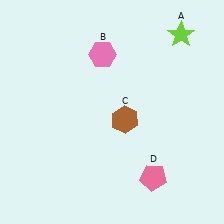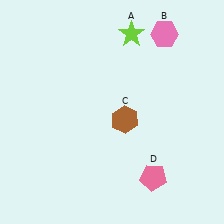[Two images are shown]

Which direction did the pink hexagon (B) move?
The pink hexagon (B) moved right.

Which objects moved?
The objects that moved are: the lime star (A), the pink hexagon (B).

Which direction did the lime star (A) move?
The lime star (A) moved left.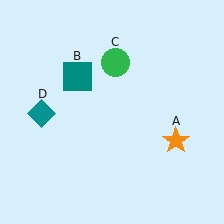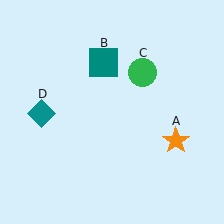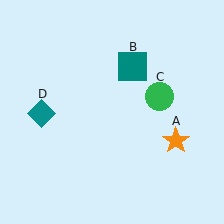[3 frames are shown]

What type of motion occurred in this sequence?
The teal square (object B), green circle (object C) rotated clockwise around the center of the scene.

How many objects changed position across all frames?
2 objects changed position: teal square (object B), green circle (object C).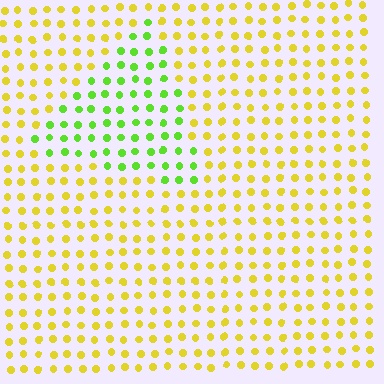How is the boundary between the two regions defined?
The boundary is defined purely by a slight shift in hue (about 48 degrees). Spacing, size, and orientation are identical on both sides.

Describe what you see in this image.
The image is filled with small yellow elements in a uniform arrangement. A triangle-shaped region is visible where the elements are tinted to a slightly different hue, forming a subtle color boundary.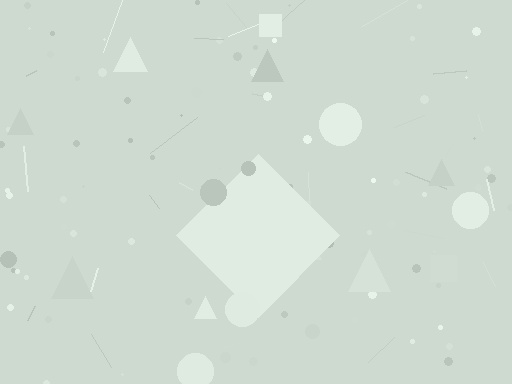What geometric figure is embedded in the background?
A diamond is embedded in the background.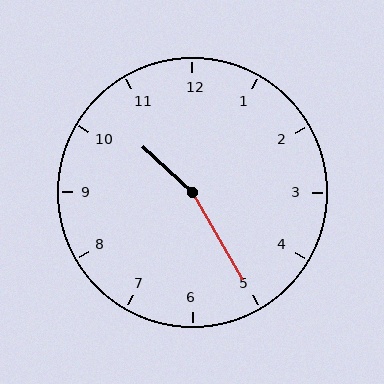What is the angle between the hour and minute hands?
Approximately 162 degrees.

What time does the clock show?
10:25.